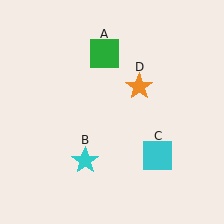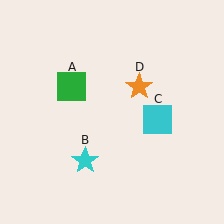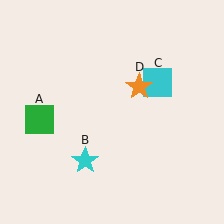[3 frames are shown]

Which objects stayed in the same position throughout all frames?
Cyan star (object B) and orange star (object D) remained stationary.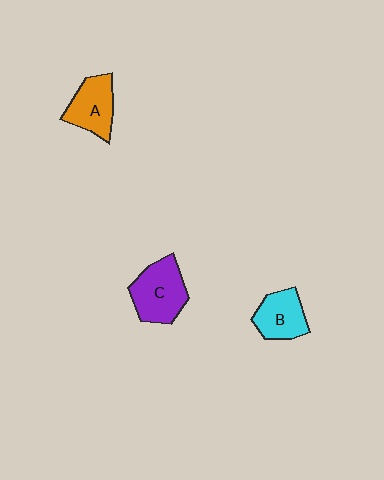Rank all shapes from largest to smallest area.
From largest to smallest: C (purple), A (orange), B (cyan).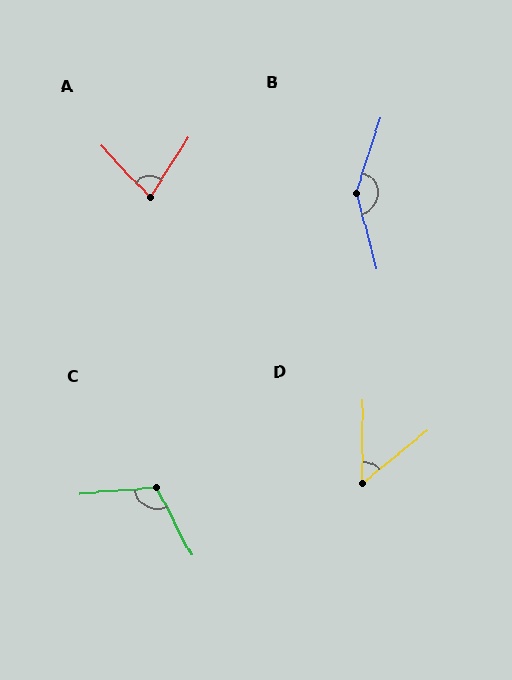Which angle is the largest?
B, at approximately 147 degrees.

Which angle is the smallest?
D, at approximately 51 degrees.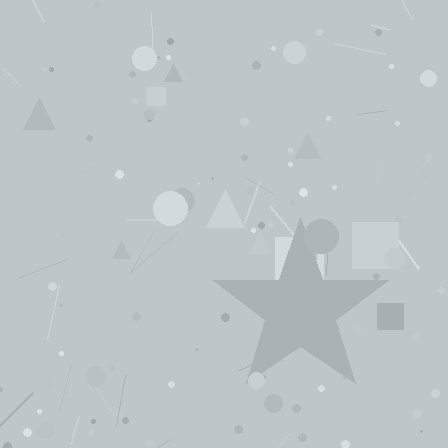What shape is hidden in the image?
A star is hidden in the image.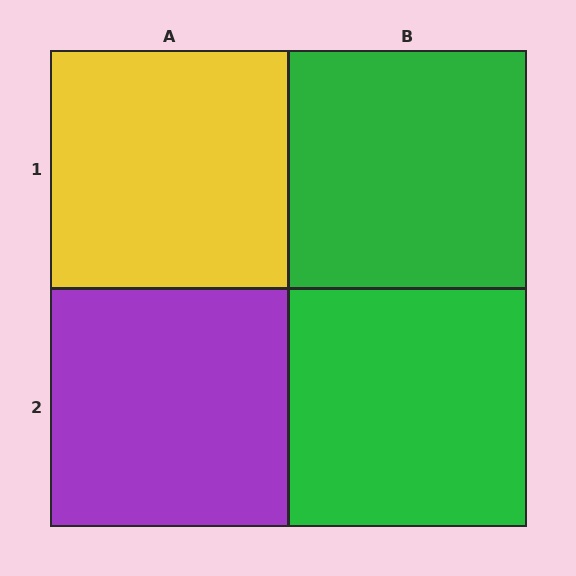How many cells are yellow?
1 cell is yellow.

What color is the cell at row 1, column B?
Green.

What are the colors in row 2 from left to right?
Purple, green.